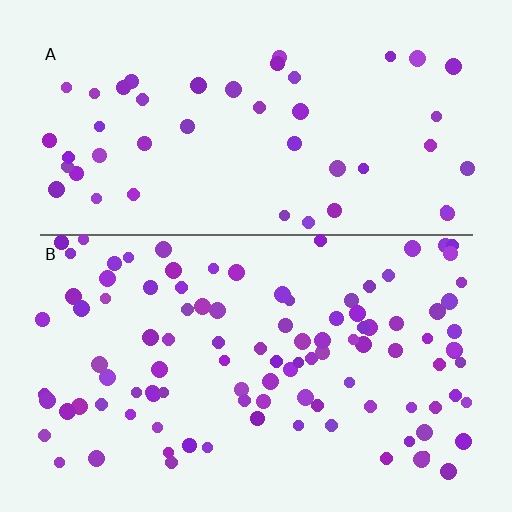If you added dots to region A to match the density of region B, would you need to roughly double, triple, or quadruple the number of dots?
Approximately double.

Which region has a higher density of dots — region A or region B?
B (the bottom).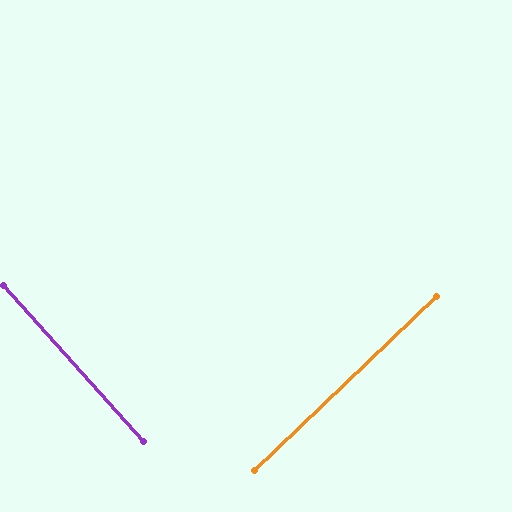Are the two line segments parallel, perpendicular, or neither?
Perpendicular — they meet at approximately 88°.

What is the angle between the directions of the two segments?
Approximately 88 degrees.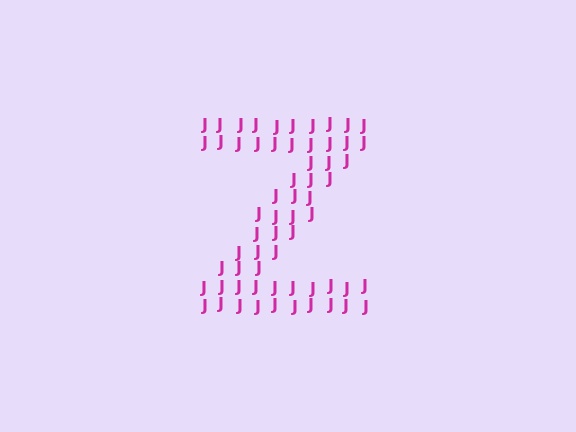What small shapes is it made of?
It is made of small letter J's.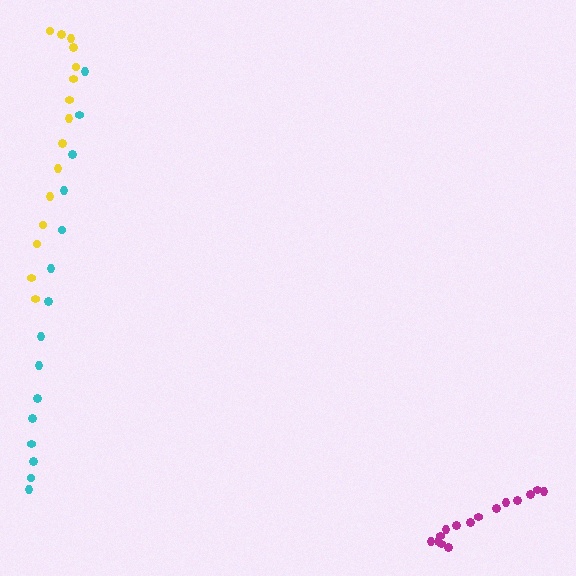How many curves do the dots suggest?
There are 3 distinct paths.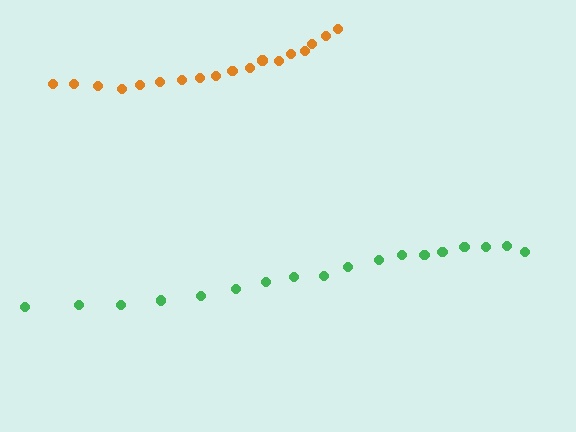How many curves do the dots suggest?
There are 2 distinct paths.